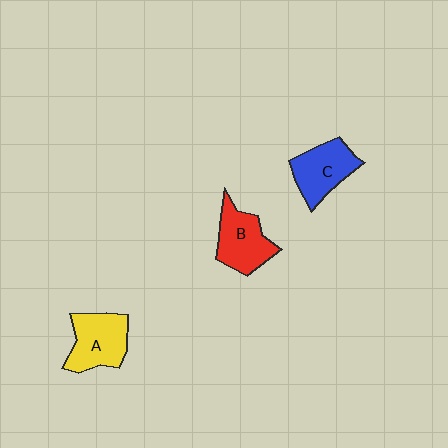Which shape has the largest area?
Shape A (yellow).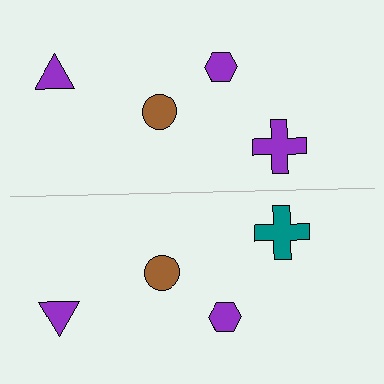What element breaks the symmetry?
The teal cross on the bottom side breaks the symmetry — its mirror counterpart is purple.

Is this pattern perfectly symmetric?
No, the pattern is not perfectly symmetric. The teal cross on the bottom side breaks the symmetry — its mirror counterpart is purple.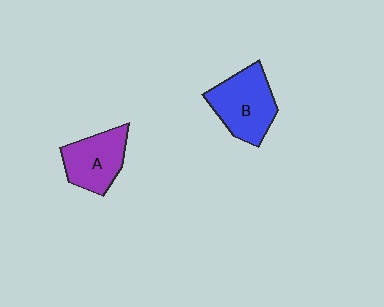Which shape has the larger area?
Shape B (blue).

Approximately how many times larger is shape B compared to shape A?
Approximately 1.2 times.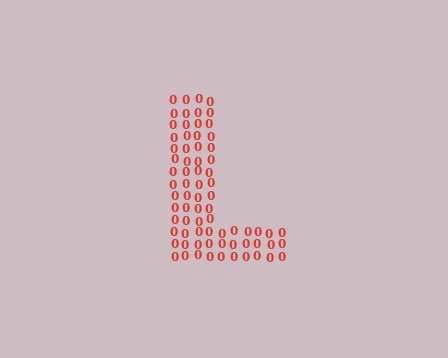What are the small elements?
The small elements are digit 0's.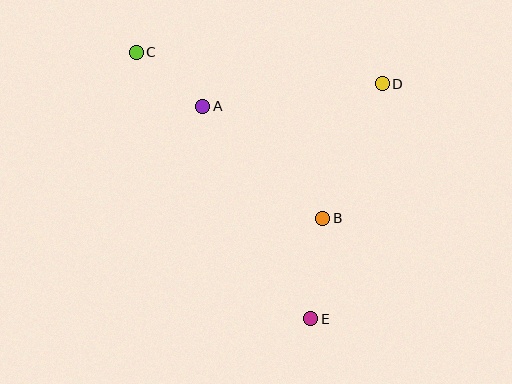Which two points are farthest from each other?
Points C and E are farthest from each other.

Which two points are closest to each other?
Points A and C are closest to each other.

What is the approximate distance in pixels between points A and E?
The distance between A and E is approximately 238 pixels.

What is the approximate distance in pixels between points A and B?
The distance between A and B is approximately 164 pixels.